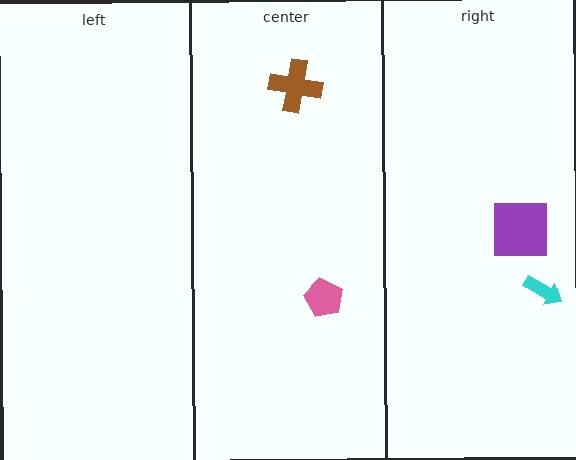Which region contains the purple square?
The right region.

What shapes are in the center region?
The brown cross, the pink pentagon.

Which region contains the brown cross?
The center region.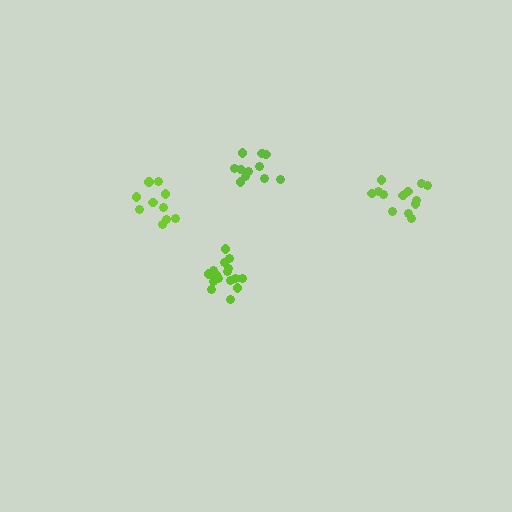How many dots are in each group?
Group 1: 13 dots, Group 2: 16 dots, Group 3: 11 dots, Group 4: 10 dots (50 total).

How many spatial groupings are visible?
There are 4 spatial groupings.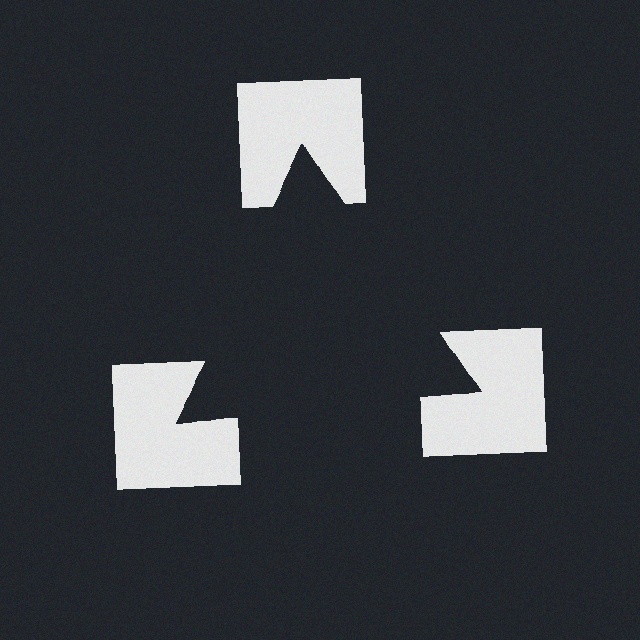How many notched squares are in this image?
There are 3 — one at each vertex of the illusory triangle.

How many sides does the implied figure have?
3 sides.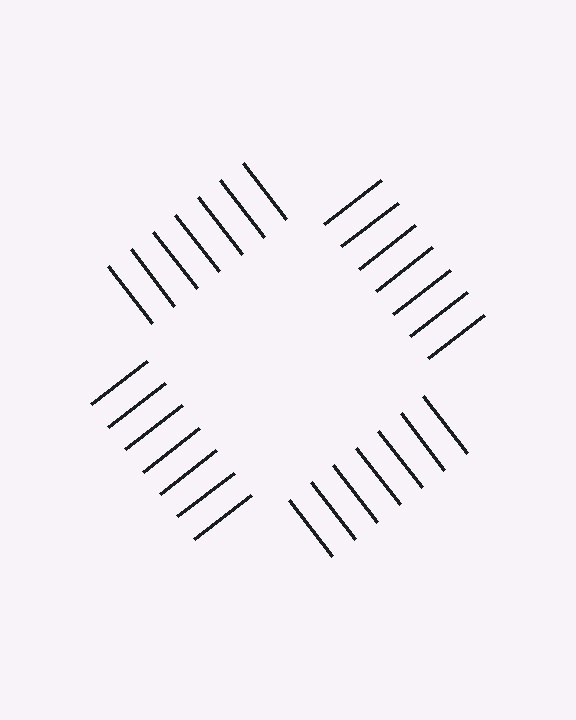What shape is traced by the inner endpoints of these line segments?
An illusory square — the line segments terminate on its edges but no continuous stroke is drawn.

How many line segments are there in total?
28 — 7 along each of the 4 edges.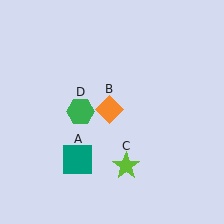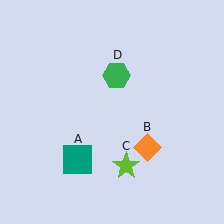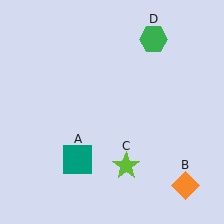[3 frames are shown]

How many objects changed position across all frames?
2 objects changed position: orange diamond (object B), green hexagon (object D).